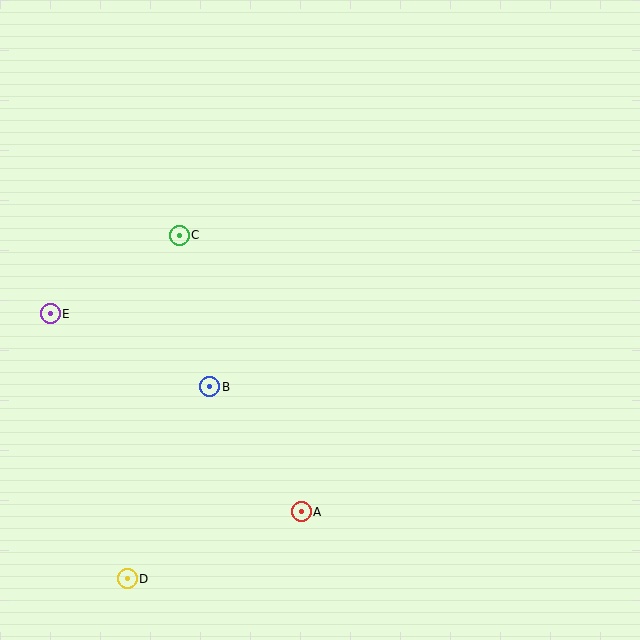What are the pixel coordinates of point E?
Point E is at (50, 314).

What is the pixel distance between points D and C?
The distance between D and C is 348 pixels.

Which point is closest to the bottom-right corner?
Point A is closest to the bottom-right corner.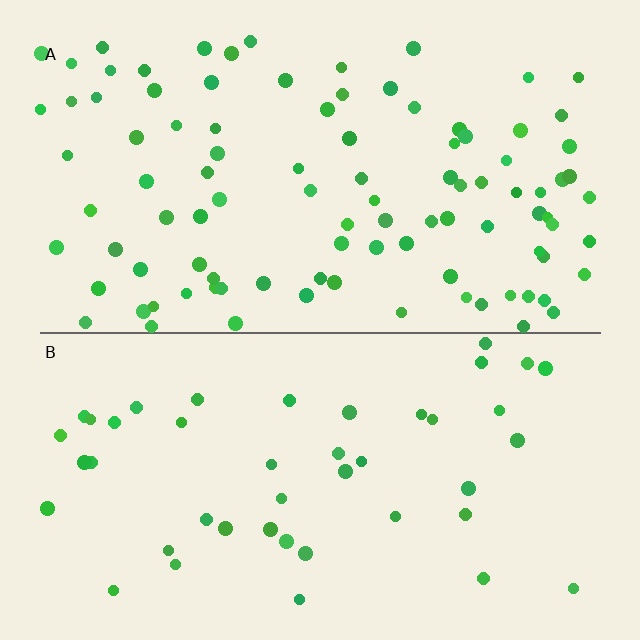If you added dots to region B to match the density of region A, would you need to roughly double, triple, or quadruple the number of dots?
Approximately double.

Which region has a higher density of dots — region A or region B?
A (the top).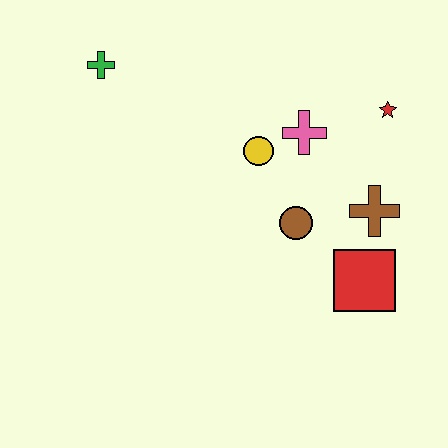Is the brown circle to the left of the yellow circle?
No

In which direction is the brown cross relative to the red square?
The brown cross is above the red square.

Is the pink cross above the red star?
No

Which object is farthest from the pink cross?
The green cross is farthest from the pink cross.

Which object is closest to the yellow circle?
The pink cross is closest to the yellow circle.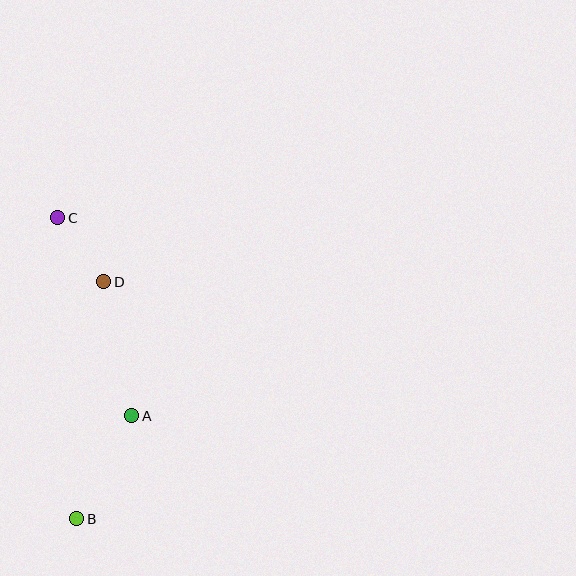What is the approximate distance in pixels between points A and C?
The distance between A and C is approximately 211 pixels.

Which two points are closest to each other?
Points C and D are closest to each other.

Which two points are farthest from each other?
Points B and C are farthest from each other.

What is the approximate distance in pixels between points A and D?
The distance between A and D is approximately 137 pixels.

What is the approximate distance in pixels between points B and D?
The distance between B and D is approximately 238 pixels.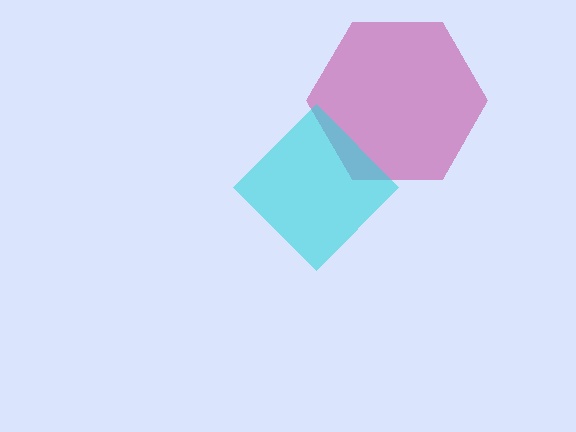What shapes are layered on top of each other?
The layered shapes are: a magenta hexagon, a cyan diamond.